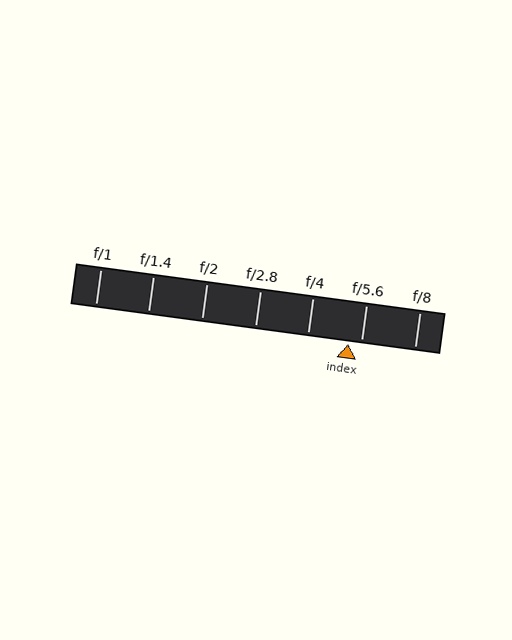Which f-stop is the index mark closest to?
The index mark is closest to f/5.6.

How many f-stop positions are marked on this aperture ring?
There are 7 f-stop positions marked.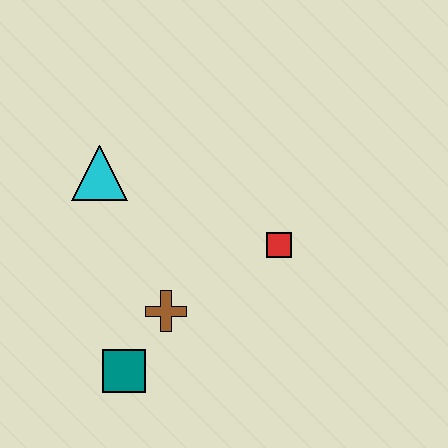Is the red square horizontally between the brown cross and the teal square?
No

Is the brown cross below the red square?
Yes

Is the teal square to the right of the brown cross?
No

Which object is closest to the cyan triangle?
The brown cross is closest to the cyan triangle.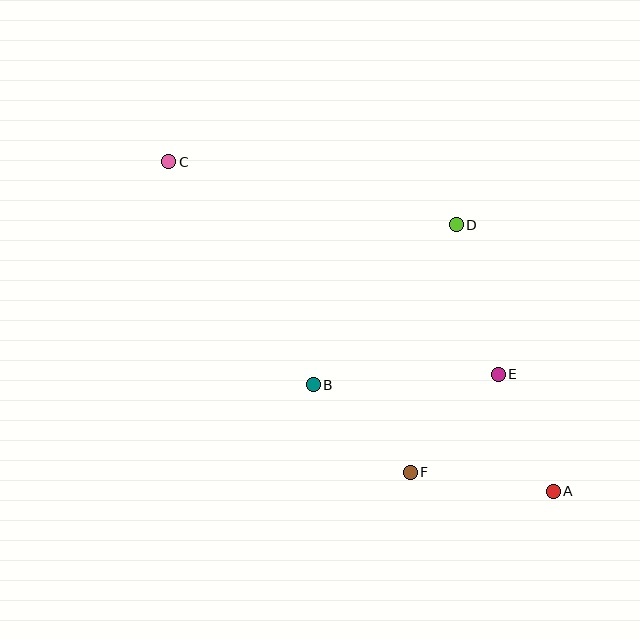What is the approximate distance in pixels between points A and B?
The distance between A and B is approximately 263 pixels.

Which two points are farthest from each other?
Points A and C are farthest from each other.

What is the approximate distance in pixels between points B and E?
The distance between B and E is approximately 186 pixels.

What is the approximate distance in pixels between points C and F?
The distance between C and F is approximately 393 pixels.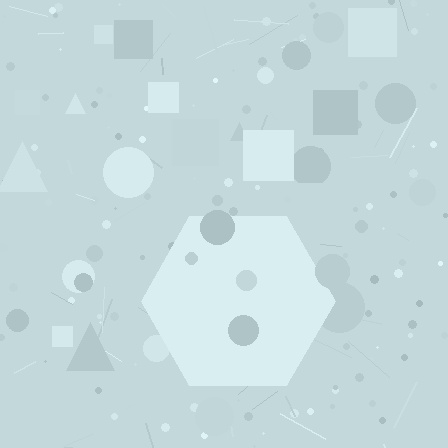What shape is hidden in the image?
A hexagon is hidden in the image.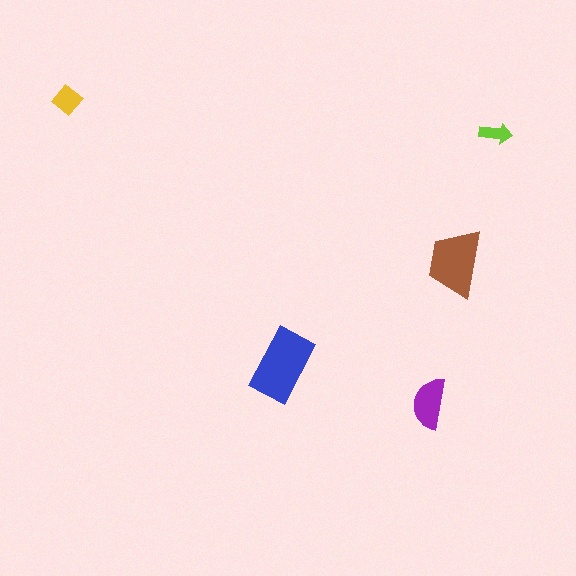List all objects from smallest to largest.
The lime arrow, the yellow diamond, the purple semicircle, the brown trapezoid, the blue rectangle.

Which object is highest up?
The yellow diamond is topmost.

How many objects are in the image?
There are 5 objects in the image.